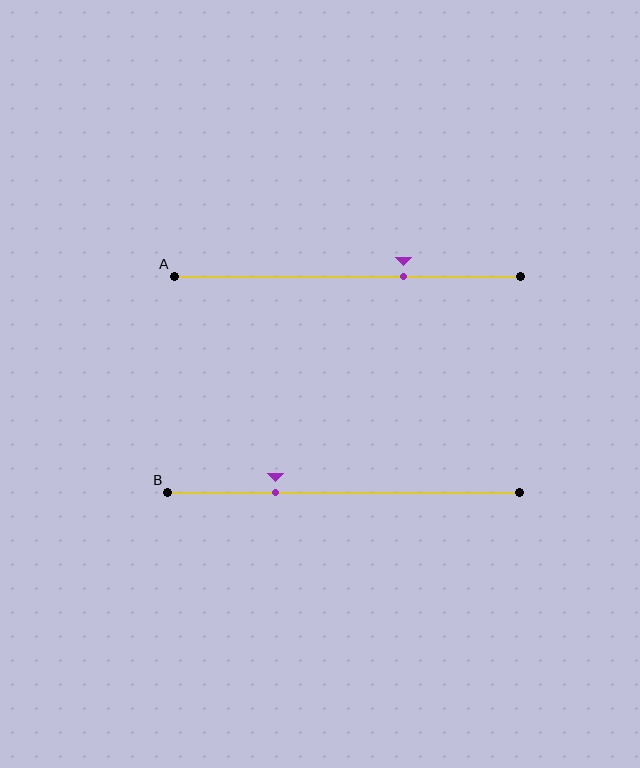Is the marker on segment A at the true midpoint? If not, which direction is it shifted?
No, the marker on segment A is shifted to the right by about 16% of the segment length.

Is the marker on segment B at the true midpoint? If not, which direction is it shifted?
No, the marker on segment B is shifted to the left by about 19% of the segment length.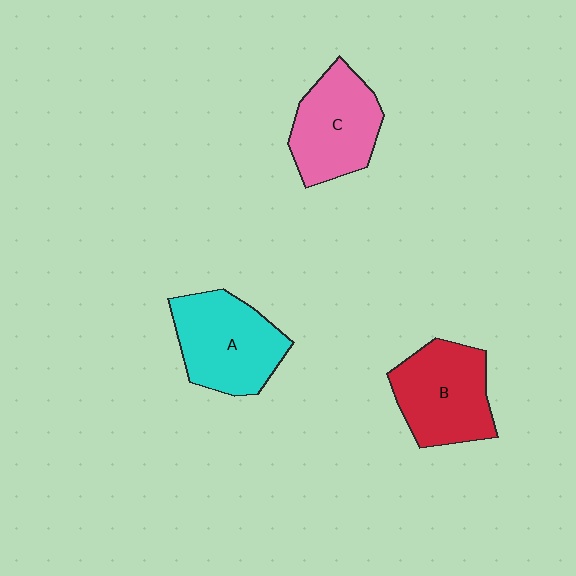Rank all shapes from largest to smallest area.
From largest to smallest: A (cyan), B (red), C (pink).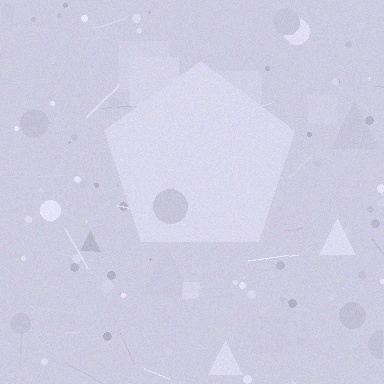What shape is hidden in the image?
A pentagon is hidden in the image.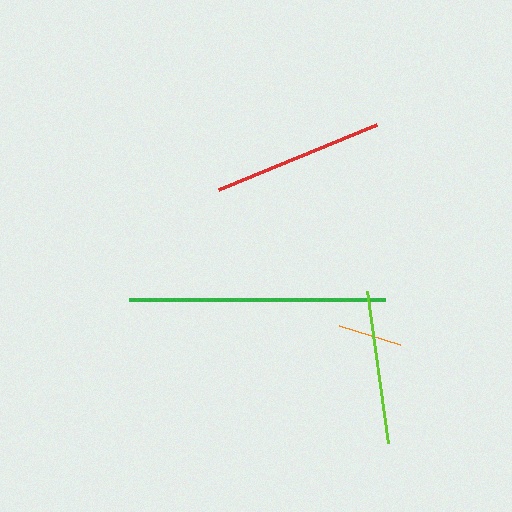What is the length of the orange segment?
The orange segment is approximately 64 pixels long.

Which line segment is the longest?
The green line is the longest at approximately 256 pixels.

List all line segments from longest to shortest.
From longest to shortest: green, red, lime, orange.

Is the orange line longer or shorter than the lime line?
The lime line is longer than the orange line.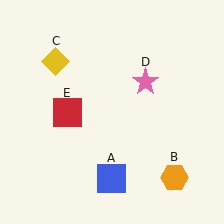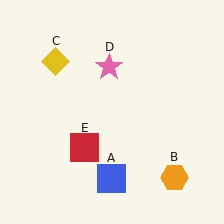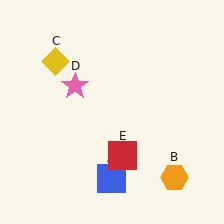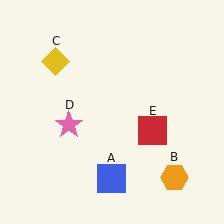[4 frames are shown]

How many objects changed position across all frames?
2 objects changed position: pink star (object D), red square (object E).